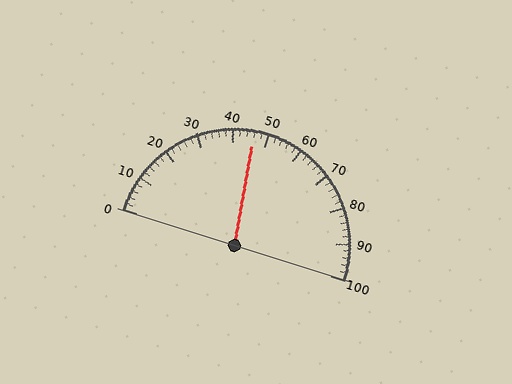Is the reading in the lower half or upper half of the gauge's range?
The reading is in the lower half of the range (0 to 100).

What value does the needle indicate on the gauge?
The needle indicates approximately 46.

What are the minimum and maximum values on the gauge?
The gauge ranges from 0 to 100.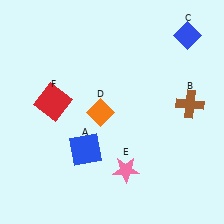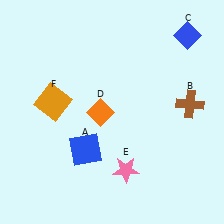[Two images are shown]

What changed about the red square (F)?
In Image 1, F is red. In Image 2, it changed to orange.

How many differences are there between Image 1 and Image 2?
There is 1 difference between the two images.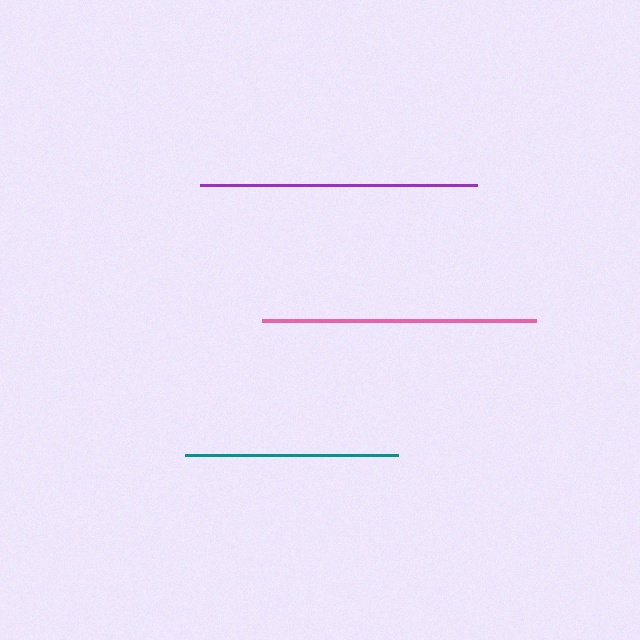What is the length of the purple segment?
The purple segment is approximately 277 pixels long.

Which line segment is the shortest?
The teal line is the shortest at approximately 213 pixels.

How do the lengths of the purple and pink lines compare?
The purple and pink lines are approximately the same length.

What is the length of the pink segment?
The pink segment is approximately 274 pixels long.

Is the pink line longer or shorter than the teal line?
The pink line is longer than the teal line.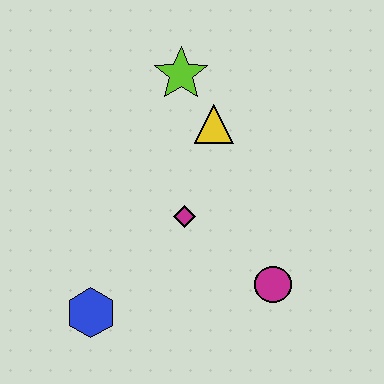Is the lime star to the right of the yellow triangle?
No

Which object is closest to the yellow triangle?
The lime star is closest to the yellow triangle.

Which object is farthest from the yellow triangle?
The blue hexagon is farthest from the yellow triangle.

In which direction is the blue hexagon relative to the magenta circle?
The blue hexagon is to the left of the magenta circle.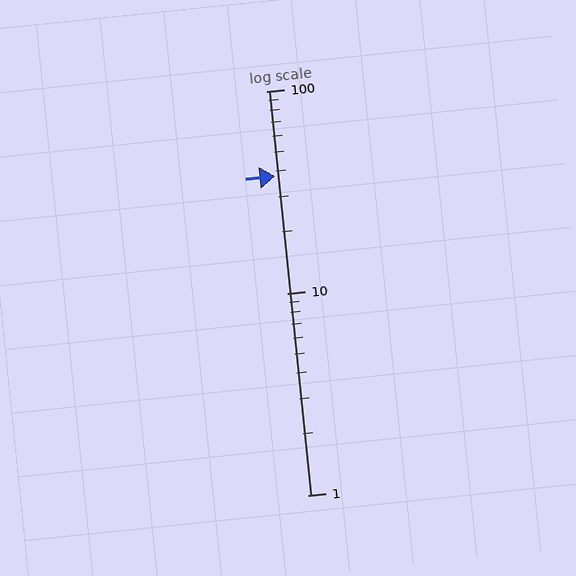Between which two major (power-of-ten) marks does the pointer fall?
The pointer is between 10 and 100.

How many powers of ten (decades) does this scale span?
The scale spans 2 decades, from 1 to 100.